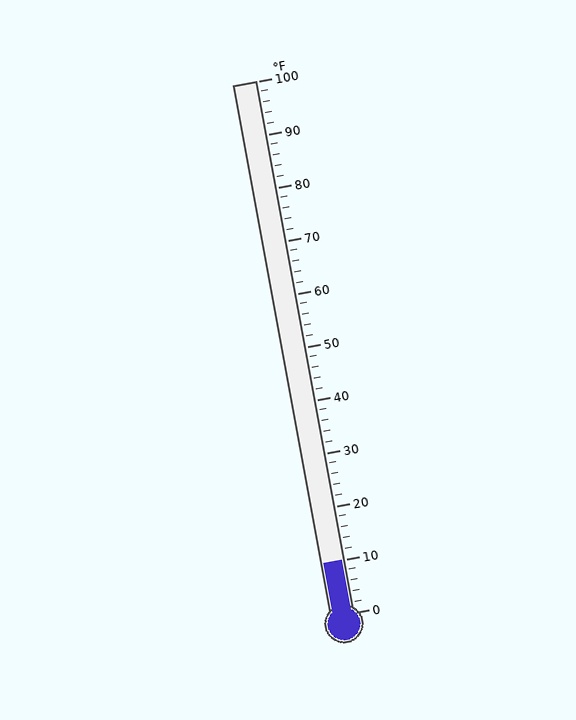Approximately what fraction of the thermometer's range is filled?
The thermometer is filled to approximately 10% of its range.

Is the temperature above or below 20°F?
The temperature is below 20°F.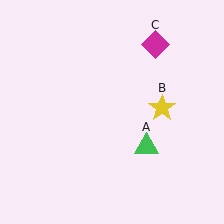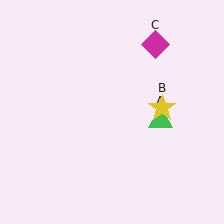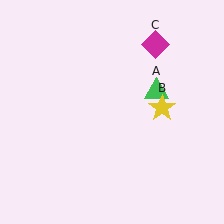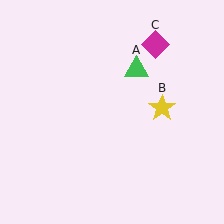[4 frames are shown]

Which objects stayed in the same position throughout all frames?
Yellow star (object B) and magenta diamond (object C) remained stationary.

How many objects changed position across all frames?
1 object changed position: green triangle (object A).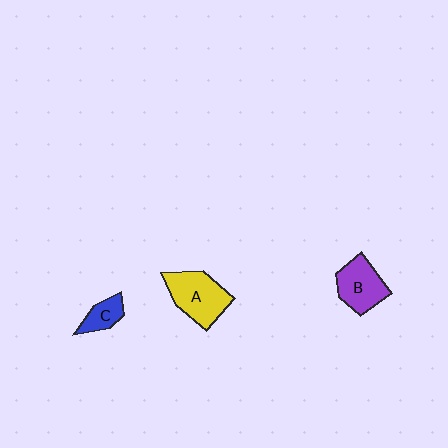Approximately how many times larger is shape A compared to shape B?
Approximately 1.2 times.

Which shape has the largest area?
Shape A (yellow).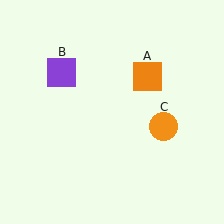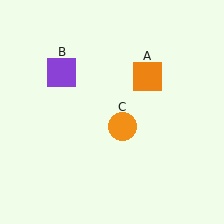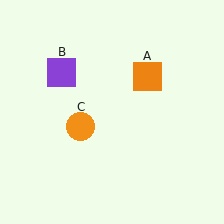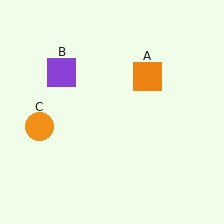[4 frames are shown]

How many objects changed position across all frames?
1 object changed position: orange circle (object C).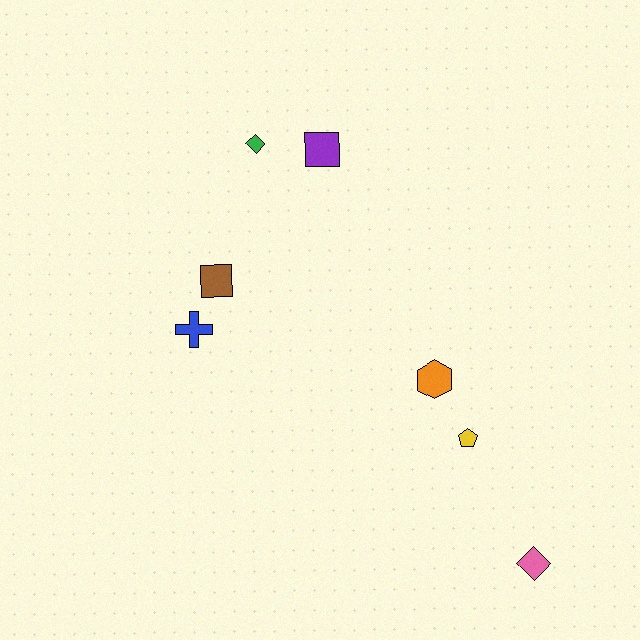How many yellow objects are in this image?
There is 1 yellow object.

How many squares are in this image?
There are 2 squares.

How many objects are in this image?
There are 7 objects.